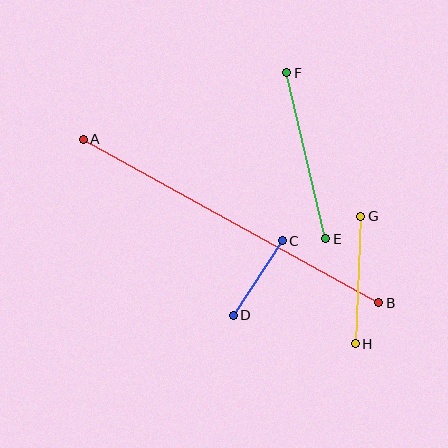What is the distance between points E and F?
The distance is approximately 170 pixels.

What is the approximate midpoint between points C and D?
The midpoint is at approximately (258, 278) pixels.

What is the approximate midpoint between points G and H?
The midpoint is at approximately (358, 280) pixels.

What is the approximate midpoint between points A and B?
The midpoint is at approximately (231, 221) pixels.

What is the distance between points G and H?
The distance is approximately 128 pixels.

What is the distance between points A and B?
The distance is approximately 338 pixels.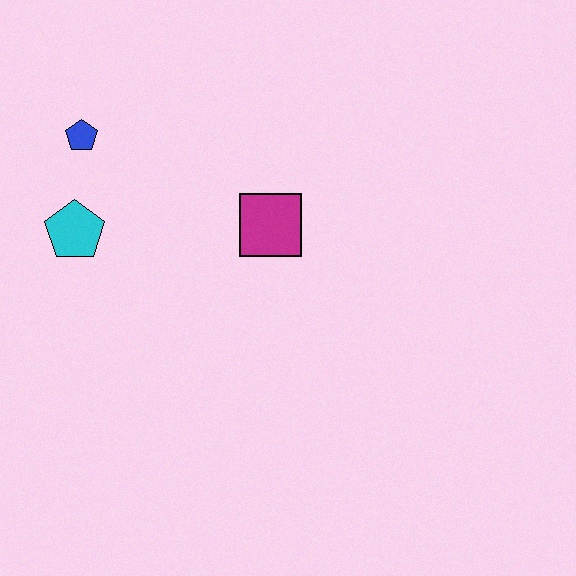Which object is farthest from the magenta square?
The blue pentagon is farthest from the magenta square.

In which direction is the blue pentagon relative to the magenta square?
The blue pentagon is to the left of the magenta square.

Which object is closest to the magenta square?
The cyan pentagon is closest to the magenta square.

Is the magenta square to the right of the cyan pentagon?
Yes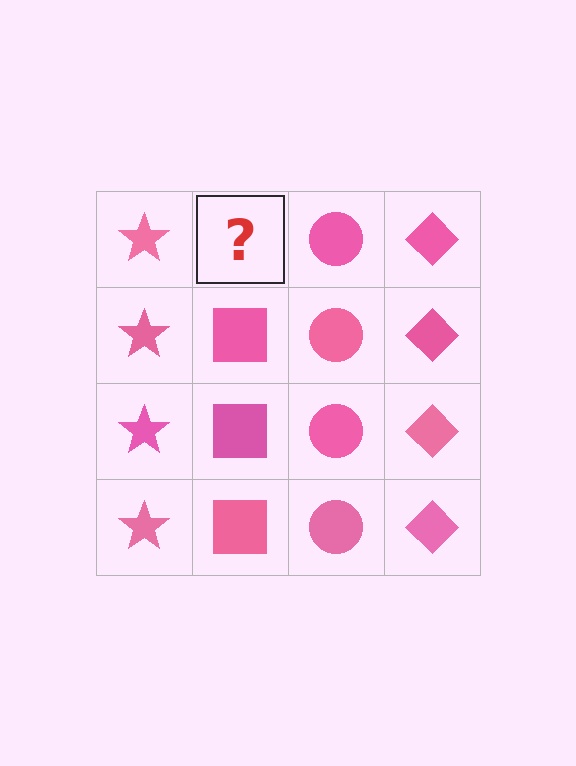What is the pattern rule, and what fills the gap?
The rule is that each column has a consistent shape. The gap should be filled with a pink square.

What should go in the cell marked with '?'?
The missing cell should contain a pink square.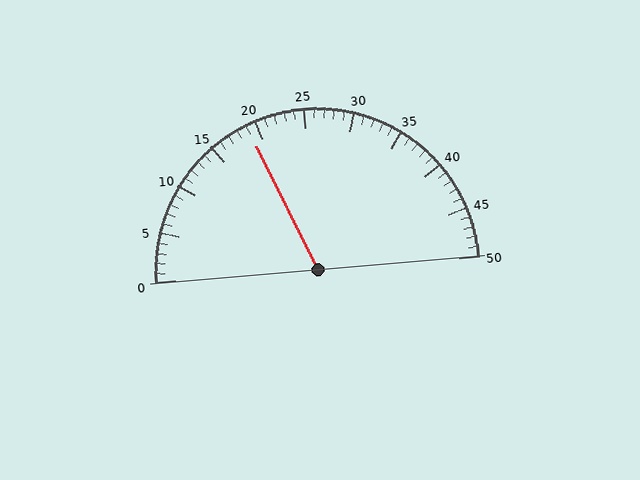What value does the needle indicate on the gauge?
The needle indicates approximately 19.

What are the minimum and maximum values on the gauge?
The gauge ranges from 0 to 50.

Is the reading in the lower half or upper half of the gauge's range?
The reading is in the lower half of the range (0 to 50).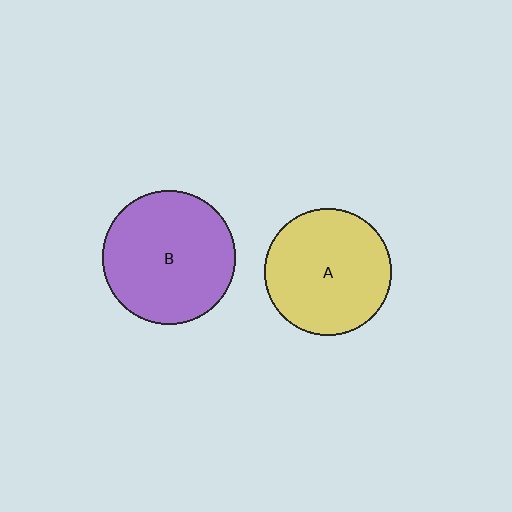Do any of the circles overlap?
No, none of the circles overlap.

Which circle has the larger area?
Circle B (purple).